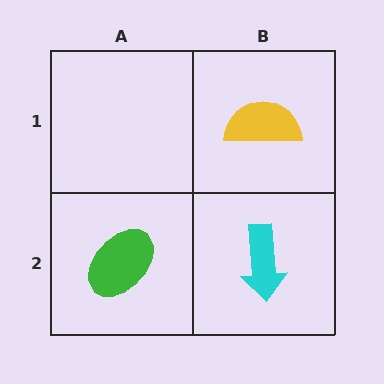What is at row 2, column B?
A cyan arrow.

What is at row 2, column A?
A green ellipse.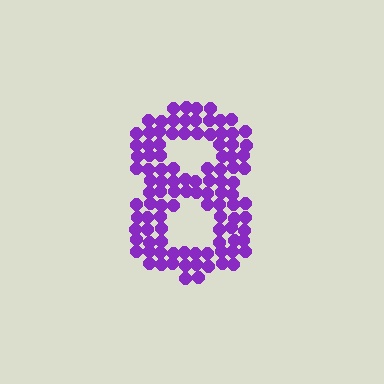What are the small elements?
The small elements are circles.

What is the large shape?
The large shape is the digit 8.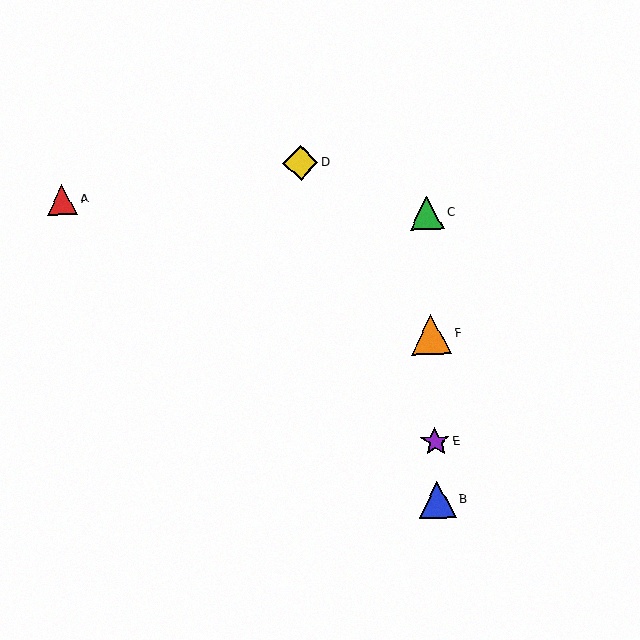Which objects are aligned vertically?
Objects B, C, E, F are aligned vertically.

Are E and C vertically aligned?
Yes, both are at x≈435.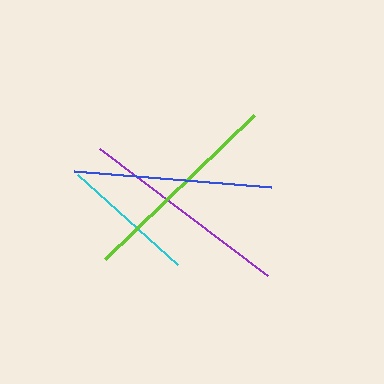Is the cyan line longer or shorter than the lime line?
The lime line is longer than the cyan line.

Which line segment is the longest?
The purple line is the longest at approximately 210 pixels.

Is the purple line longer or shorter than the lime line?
The purple line is longer than the lime line.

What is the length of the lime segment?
The lime segment is approximately 207 pixels long.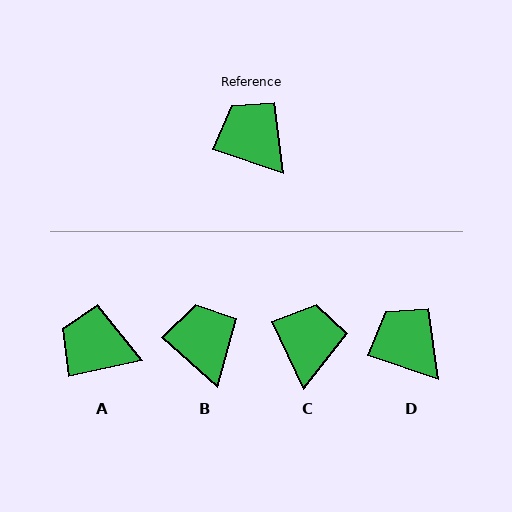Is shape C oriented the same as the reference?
No, it is off by about 46 degrees.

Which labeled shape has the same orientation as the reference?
D.